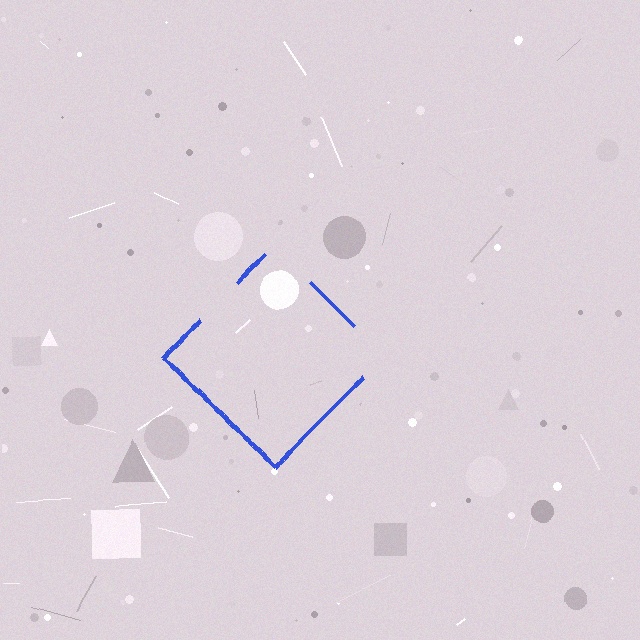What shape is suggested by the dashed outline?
The dashed outline suggests a diamond.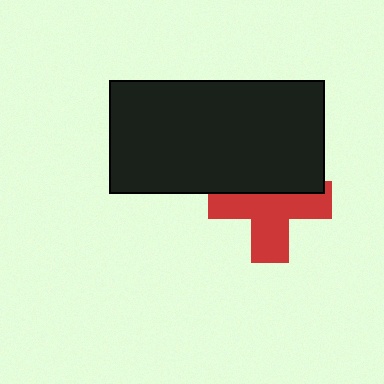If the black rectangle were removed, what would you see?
You would see the complete red cross.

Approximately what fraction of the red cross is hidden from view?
Roughly 38% of the red cross is hidden behind the black rectangle.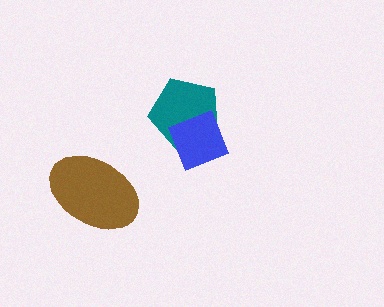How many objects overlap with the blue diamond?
1 object overlaps with the blue diamond.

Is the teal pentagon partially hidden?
Yes, it is partially covered by another shape.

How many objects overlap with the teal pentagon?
1 object overlaps with the teal pentagon.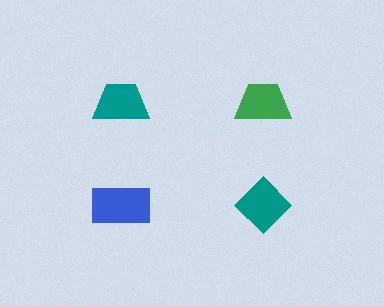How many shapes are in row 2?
2 shapes.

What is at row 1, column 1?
A teal trapezoid.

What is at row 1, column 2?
A green trapezoid.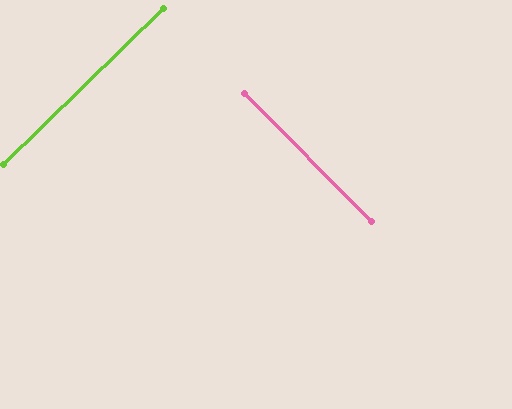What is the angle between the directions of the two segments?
Approximately 90 degrees.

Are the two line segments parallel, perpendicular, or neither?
Perpendicular — they meet at approximately 90°.